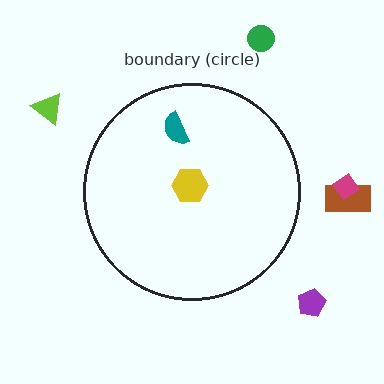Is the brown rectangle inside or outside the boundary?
Outside.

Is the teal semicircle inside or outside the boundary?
Inside.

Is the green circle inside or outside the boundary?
Outside.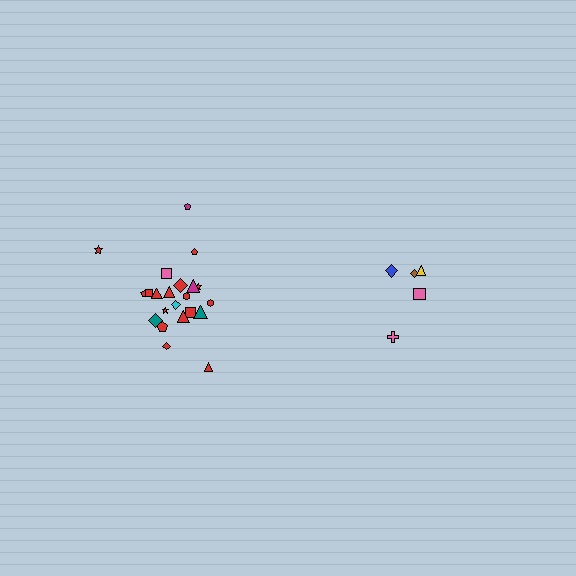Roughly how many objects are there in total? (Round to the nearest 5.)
Roughly 25 objects in total.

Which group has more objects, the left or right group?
The left group.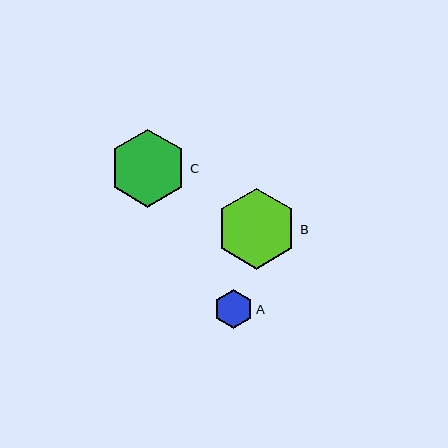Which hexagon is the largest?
Hexagon B is the largest with a size of approximately 80 pixels.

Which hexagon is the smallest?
Hexagon A is the smallest with a size of approximately 39 pixels.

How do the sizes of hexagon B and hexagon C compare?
Hexagon B and hexagon C are approximately the same size.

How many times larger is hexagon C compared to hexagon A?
Hexagon C is approximately 2.0 times the size of hexagon A.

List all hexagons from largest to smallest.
From largest to smallest: B, C, A.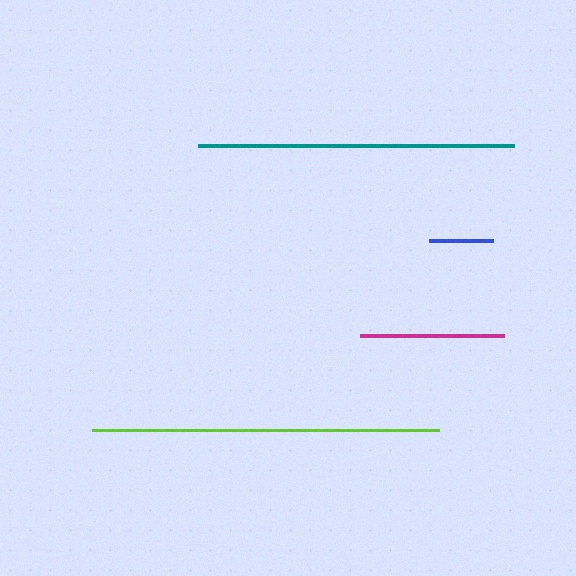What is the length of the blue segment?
The blue segment is approximately 65 pixels long.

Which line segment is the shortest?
The blue line is the shortest at approximately 65 pixels.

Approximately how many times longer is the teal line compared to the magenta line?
The teal line is approximately 2.2 times the length of the magenta line.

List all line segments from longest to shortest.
From longest to shortest: lime, teal, magenta, blue.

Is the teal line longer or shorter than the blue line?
The teal line is longer than the blue line.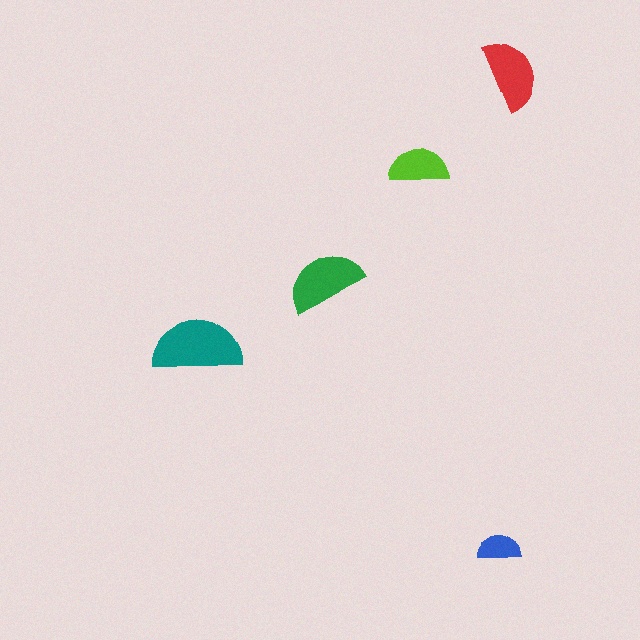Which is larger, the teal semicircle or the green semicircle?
The teal one.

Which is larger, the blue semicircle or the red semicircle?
The red one.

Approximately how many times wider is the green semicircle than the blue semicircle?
About 2 times wider.